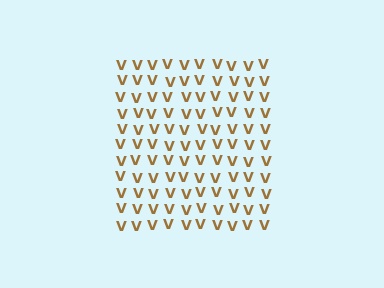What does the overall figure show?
The overall figure shows a square.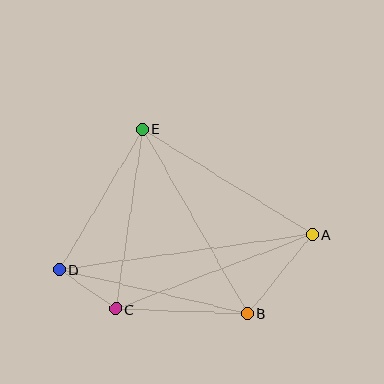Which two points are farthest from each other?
Points A and D are farthest from each other.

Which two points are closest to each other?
Points C and D are closest to each other.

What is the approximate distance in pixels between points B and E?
The distance between B and E is approximately 212 pixels.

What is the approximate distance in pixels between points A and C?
The distance between A and C is approximately 210 pixels.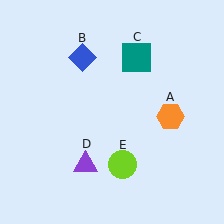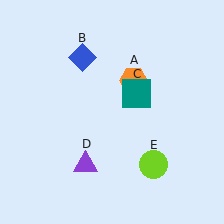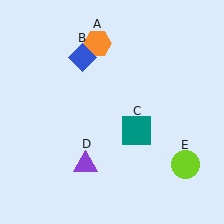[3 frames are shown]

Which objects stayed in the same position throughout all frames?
Blue diamond (object B) and purple triangle (object D) remained stationary.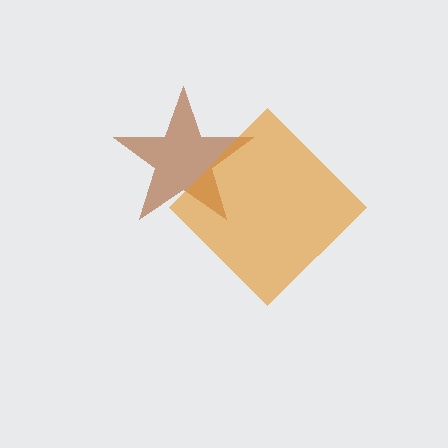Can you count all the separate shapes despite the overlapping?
Yes, there are 2 separate shapes.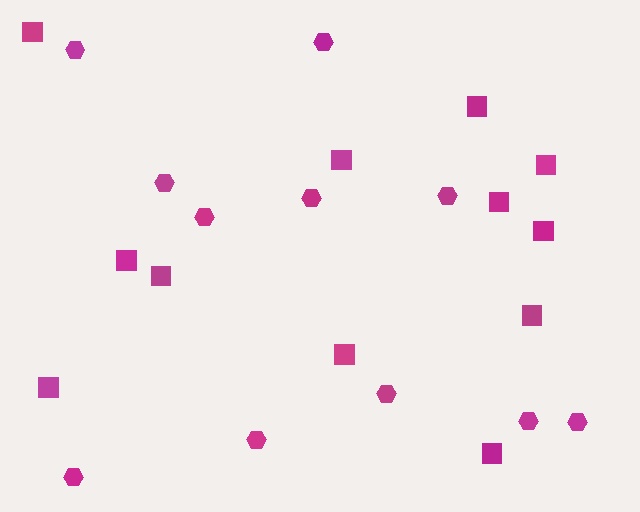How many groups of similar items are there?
There are 2 groups: one group of hexagons (11) and one group of squares (12).